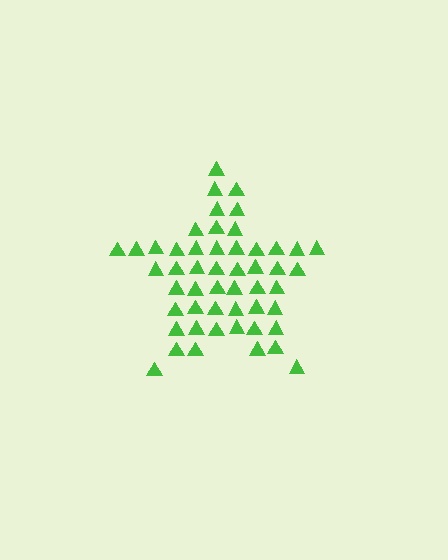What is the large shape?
The large shape is a star.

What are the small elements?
The small elements are triangles.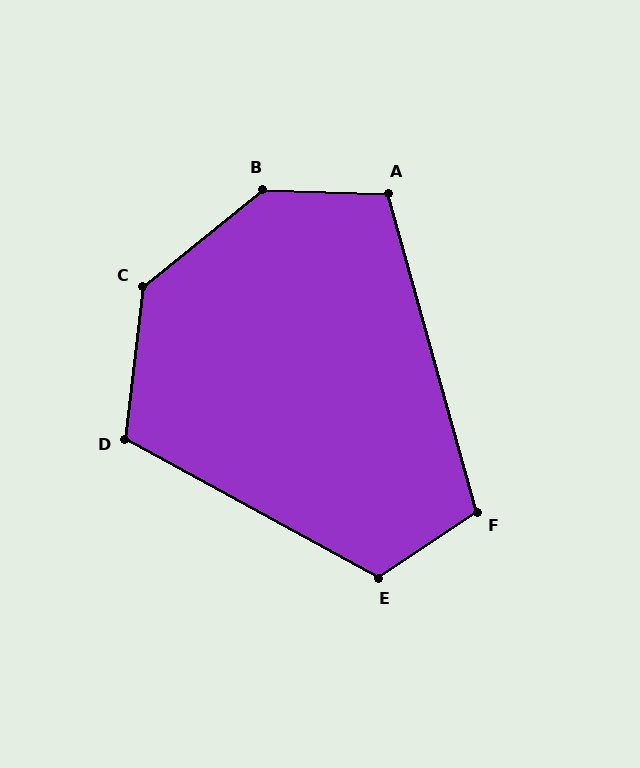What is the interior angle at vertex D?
Approximately 112 degrees (obtuse).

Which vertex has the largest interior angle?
B, at approximately 140 degrees.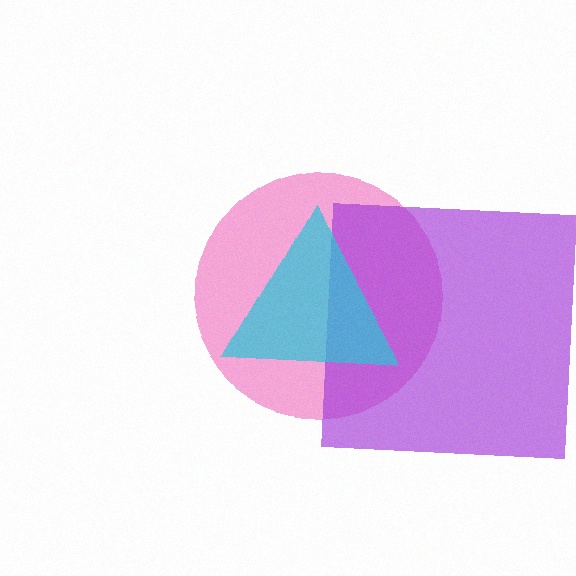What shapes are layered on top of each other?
The layered shapes are: a pink circle, a purple square, a cyan triangle.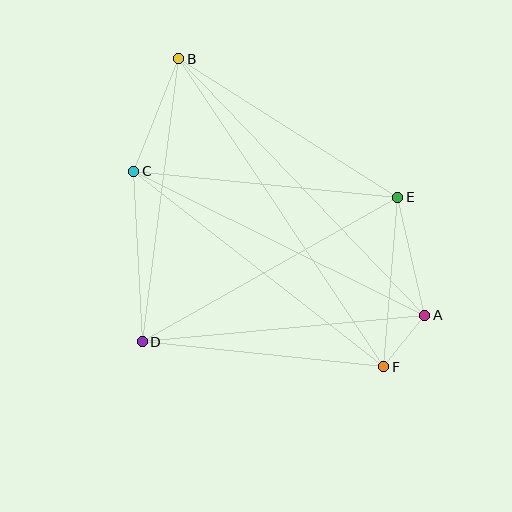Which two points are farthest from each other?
Points B and F are farthest from each other.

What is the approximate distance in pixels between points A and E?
The distance between A and E is approximately 121 pixels.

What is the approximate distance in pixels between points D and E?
The distance between D and E is approximately 293 pixels.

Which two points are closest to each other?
Points A and F are closest to each other.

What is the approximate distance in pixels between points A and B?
The distance between A and B is approximately 355 pixels.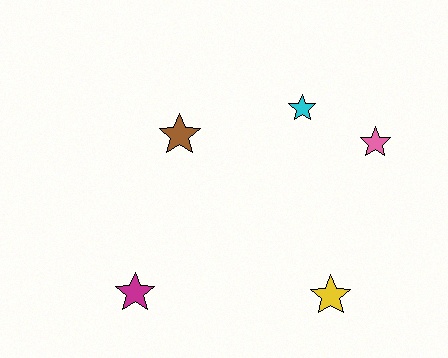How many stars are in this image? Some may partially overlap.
There are 5 stars.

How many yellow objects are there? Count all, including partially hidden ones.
There is 1 yellow object.